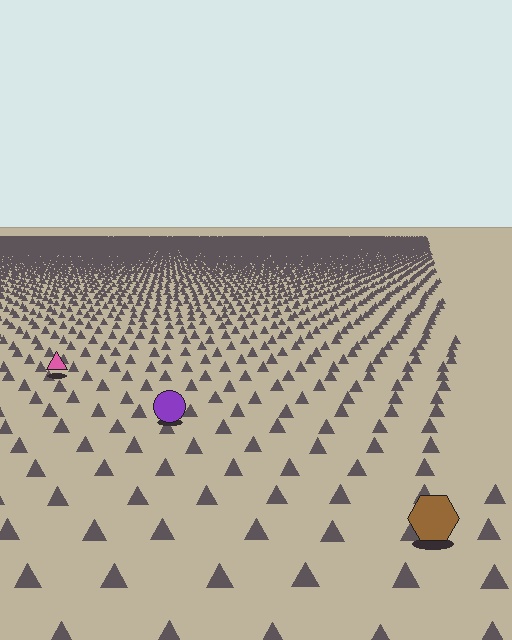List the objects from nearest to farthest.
From nearest to farthest: the brown hexagon, the purple circle, the pink triangle.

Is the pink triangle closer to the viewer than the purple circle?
No. The purple circle is closer — you can tell from the texture gradient: the ground texture is coarser near it.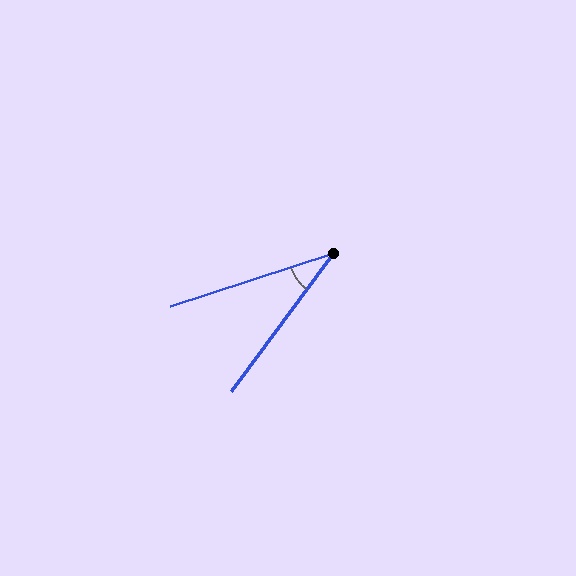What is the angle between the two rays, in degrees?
Approximately 36 degrees.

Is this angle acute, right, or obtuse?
It is acute.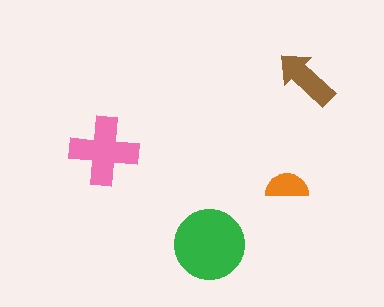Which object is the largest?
The green circle.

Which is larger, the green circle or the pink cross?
The green circle.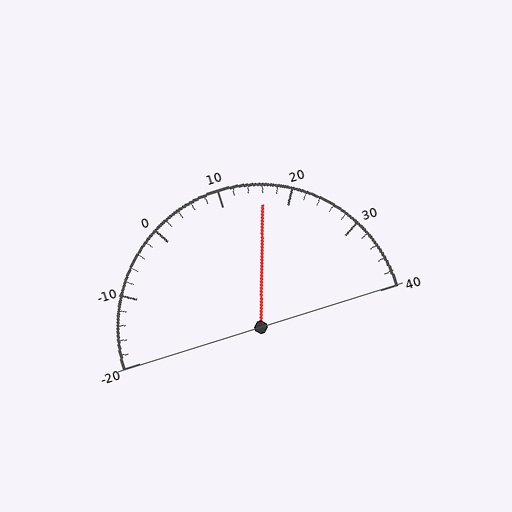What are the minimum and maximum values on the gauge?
The gauge ranges from -20 to 40.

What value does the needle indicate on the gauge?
The needle indicates approximately 16.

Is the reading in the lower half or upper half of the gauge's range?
The reading is in the upper half of the range (-20 to 40).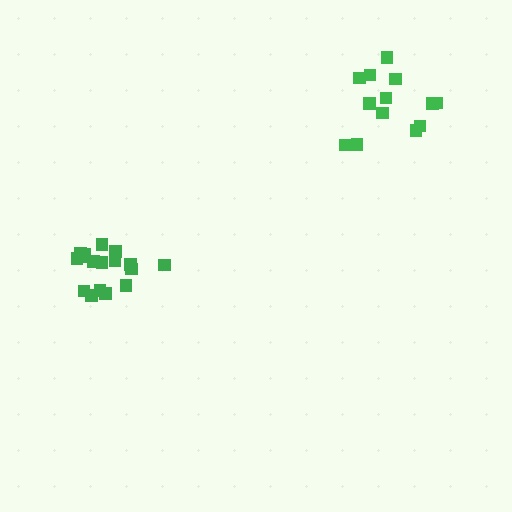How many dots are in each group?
Group 1: 18 dots, Group 2: 13 dots (31 total).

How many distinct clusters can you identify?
There are 2 distinct clusters.